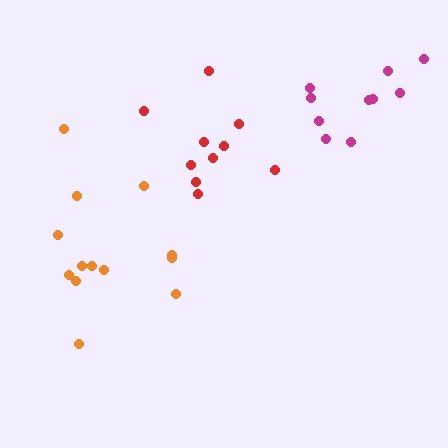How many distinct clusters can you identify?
There are 3 distinct clusters.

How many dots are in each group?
Group 1: 13 dots, Group 2: 10 dots, Group 3: 10 dots (33 total).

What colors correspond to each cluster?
The clusters are colored: orange, magenta, red.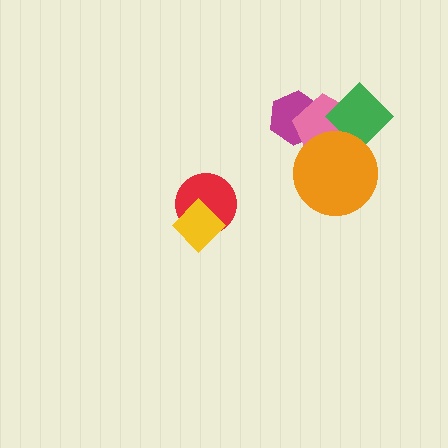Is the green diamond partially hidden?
Yes, it is partially covered by another shape.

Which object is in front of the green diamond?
The orange circle is in front of the green diamond.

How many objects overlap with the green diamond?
2 objects overlap with the green diamond.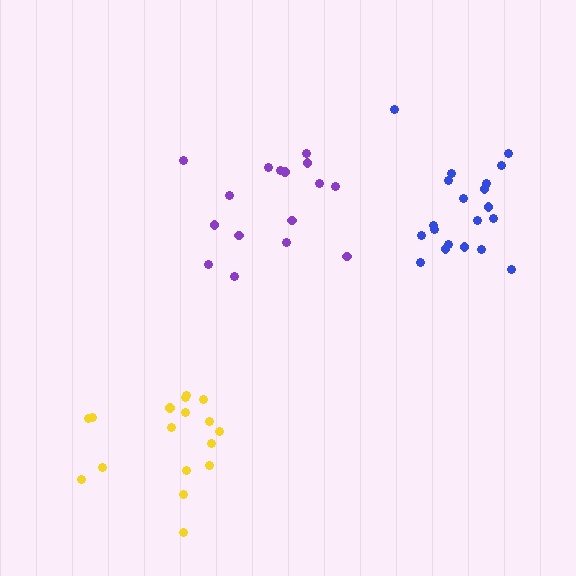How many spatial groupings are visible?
There are 3 spatial groupings.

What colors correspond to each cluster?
The clusters are colored: purple, yellow, blue.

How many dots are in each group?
Group 1: 16 dots, Group 2: 17 dots, Group 3: 20 dots (53 total).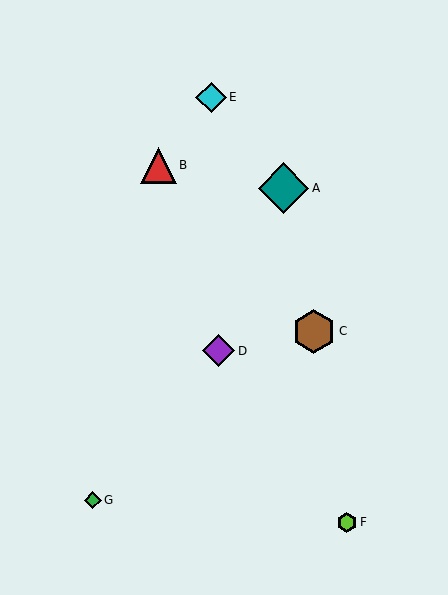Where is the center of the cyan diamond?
The center of the cyan diamond is at (211, 97).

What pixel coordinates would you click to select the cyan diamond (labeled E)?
Click at (211, 97) to select the cyan diamond E.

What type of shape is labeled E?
Shape E is a cyan diamond.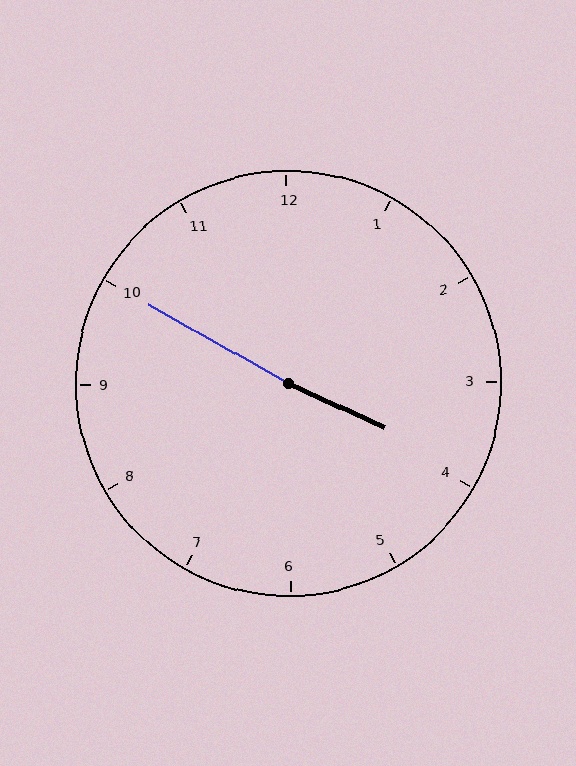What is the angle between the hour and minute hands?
Approximately 175 degrees.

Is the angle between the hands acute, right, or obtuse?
It is obtuse.